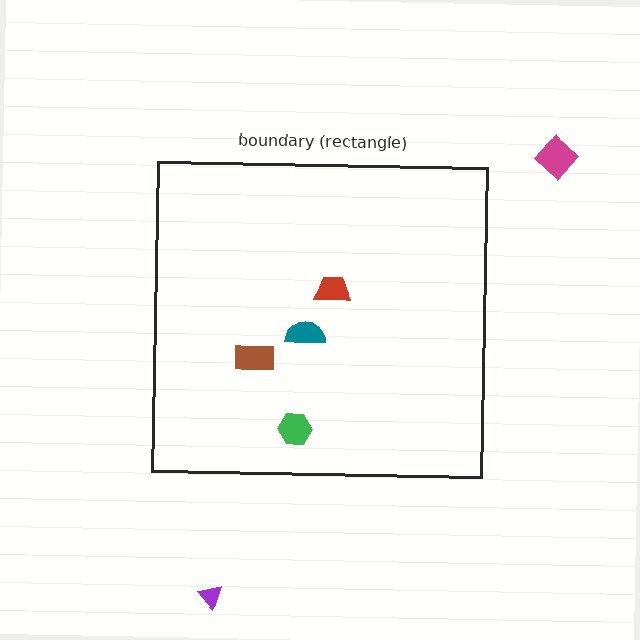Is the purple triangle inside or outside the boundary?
Outside.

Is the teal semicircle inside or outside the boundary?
Inside.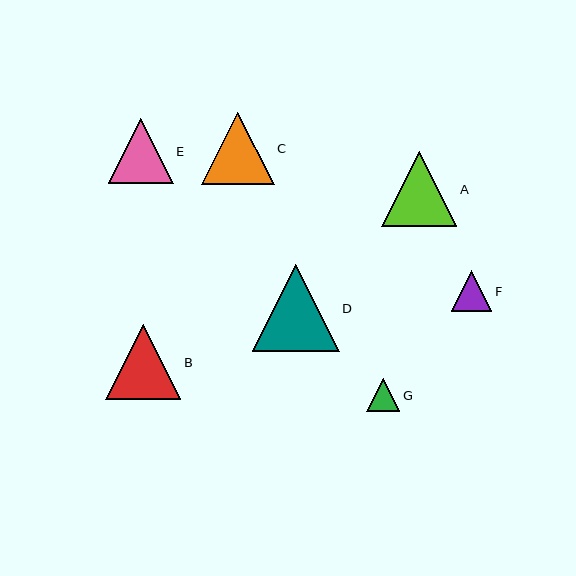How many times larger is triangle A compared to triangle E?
Triangle A is approximately 1.2 times the size of triangle E.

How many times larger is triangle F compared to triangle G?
Triangle F is approximately 1.2 times the size of triangle G.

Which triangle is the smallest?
Triangle G is the smallest with a size of approximately 33 pixels.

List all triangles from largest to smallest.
From largest to smallest: D, A, B, C, E, F, G.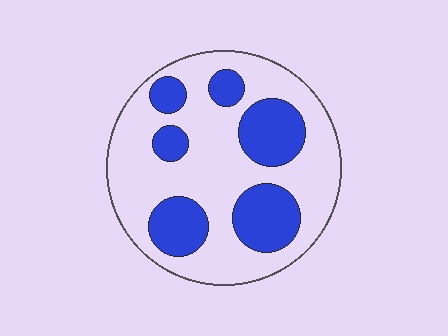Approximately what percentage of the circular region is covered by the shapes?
Approximately 30%.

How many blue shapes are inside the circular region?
6.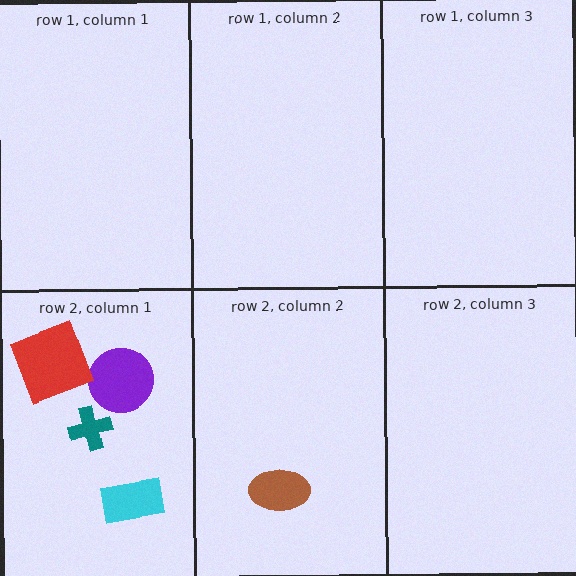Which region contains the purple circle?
The row 2, column 1 region.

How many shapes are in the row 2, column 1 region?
4.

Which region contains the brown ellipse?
The row 2, column 2 region.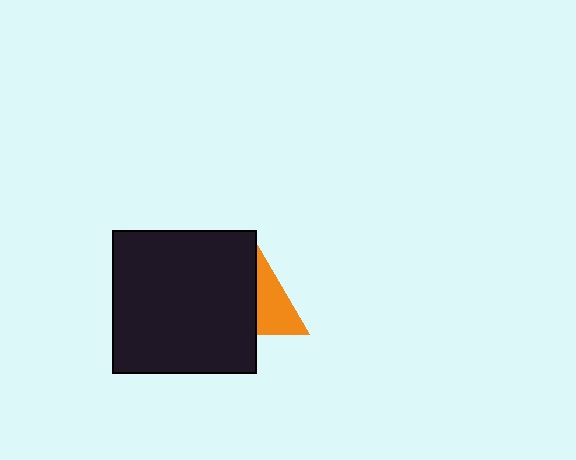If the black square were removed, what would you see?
You would see the complete orange triangle.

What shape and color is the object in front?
The object in front is a black square.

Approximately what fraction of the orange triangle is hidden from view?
Roughly 50% of the orange triangle is hidden behind the black square.